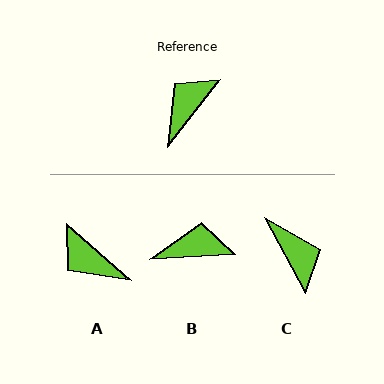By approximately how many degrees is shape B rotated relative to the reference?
Approximately 49 degrees clockwise.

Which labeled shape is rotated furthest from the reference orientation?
C, about 113 degrees away.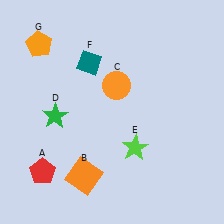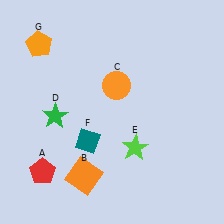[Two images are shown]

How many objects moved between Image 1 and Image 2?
1 object moved between the two images.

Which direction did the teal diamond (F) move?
The teal diamond (F) moved down.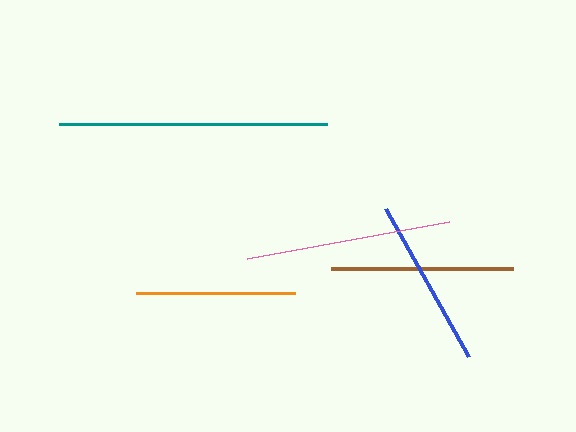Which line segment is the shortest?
The orange line is the shortest at approximately 159 pixels.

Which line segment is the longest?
The teal line is the longest at approximately 268 pixels.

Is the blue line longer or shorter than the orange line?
The blue line is longer than the orange line.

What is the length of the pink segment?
The pink segment is approximately 206 pixels long.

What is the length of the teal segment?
The teal segment is approximately 268 pixels long.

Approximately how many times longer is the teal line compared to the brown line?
The teal line is approximately 1.5 times the length of the brown line.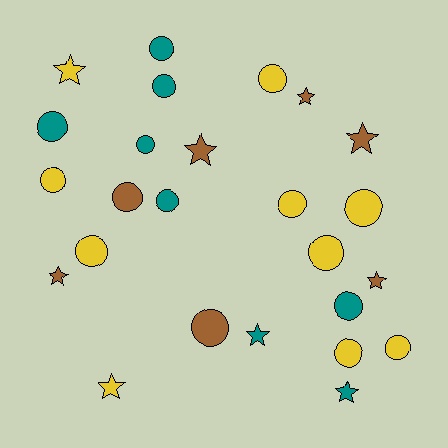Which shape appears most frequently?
Circle, with 16 objects.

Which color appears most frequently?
Yellow, with 10 objects.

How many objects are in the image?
There are 25 objects.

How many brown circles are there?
There are 2 brown circles.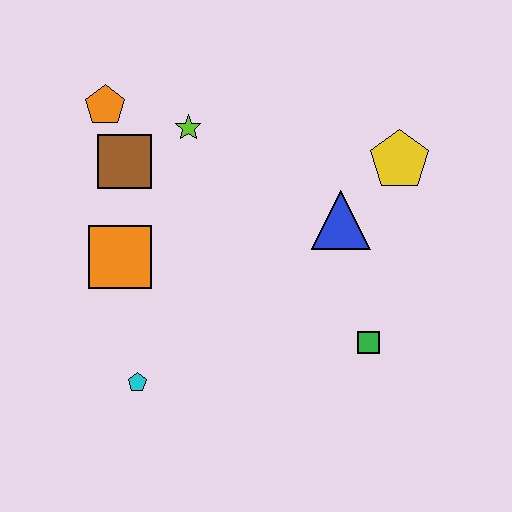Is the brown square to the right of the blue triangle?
No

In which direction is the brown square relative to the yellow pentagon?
The brown square is to the left of the yellow pentagon.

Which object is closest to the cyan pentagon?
The orange square is closest to the cyan pentagon.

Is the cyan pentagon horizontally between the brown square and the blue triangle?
Yes